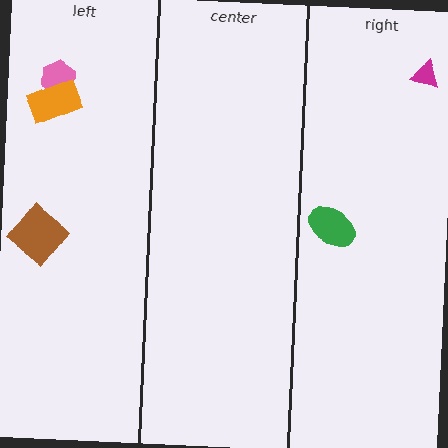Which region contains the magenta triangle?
The right region.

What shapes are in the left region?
The pink hexagon, the orange rectangle, the brown diamond.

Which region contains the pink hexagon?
The left region.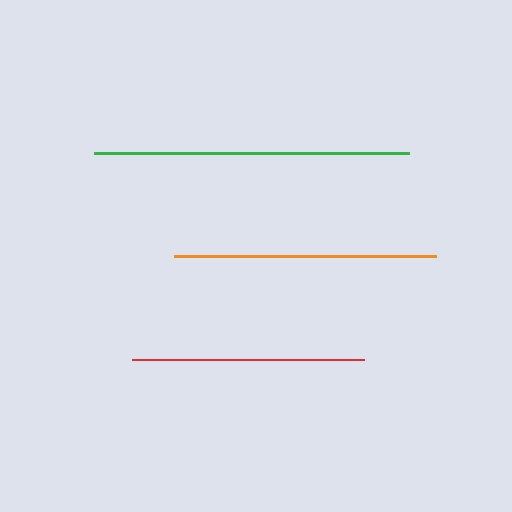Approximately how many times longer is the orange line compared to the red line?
The orange line is approximately 1.1 times the length of the red line.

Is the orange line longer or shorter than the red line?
The orange line is longer than the red line.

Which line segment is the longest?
The green line is the longest at approximately 315 pixels.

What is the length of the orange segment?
The orange segment is approximately 263 pixels long.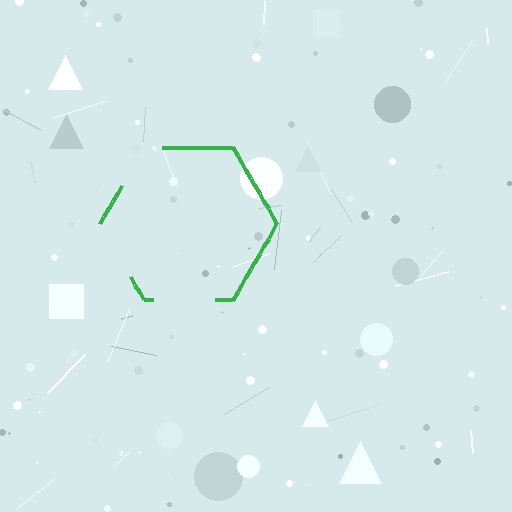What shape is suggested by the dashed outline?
The dashed outline suggests a hexagon.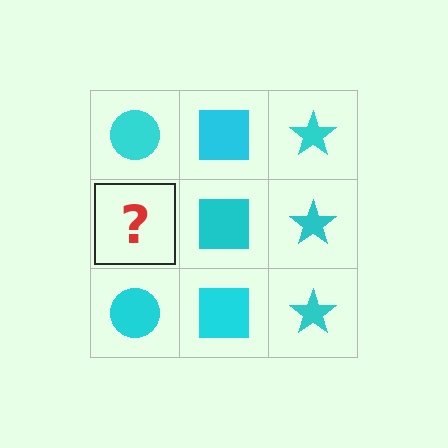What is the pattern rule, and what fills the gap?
The rule is that each column has a consistent shape. The gap should be filled with a cyan circle.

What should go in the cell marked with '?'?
The missing cell should contain a cyan circle.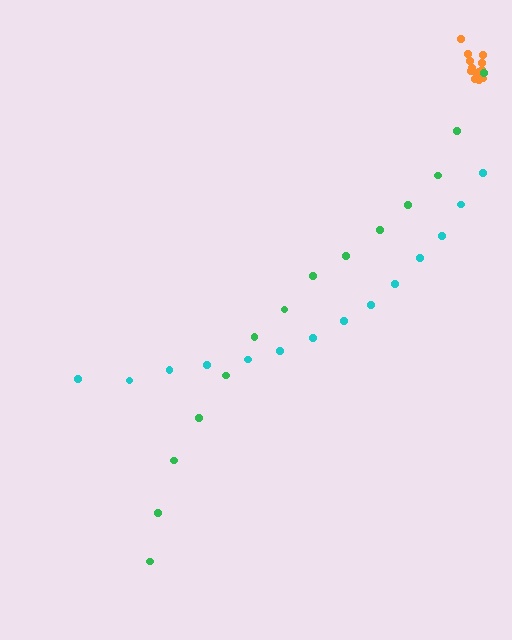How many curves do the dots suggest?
There are 3 distinct paths.